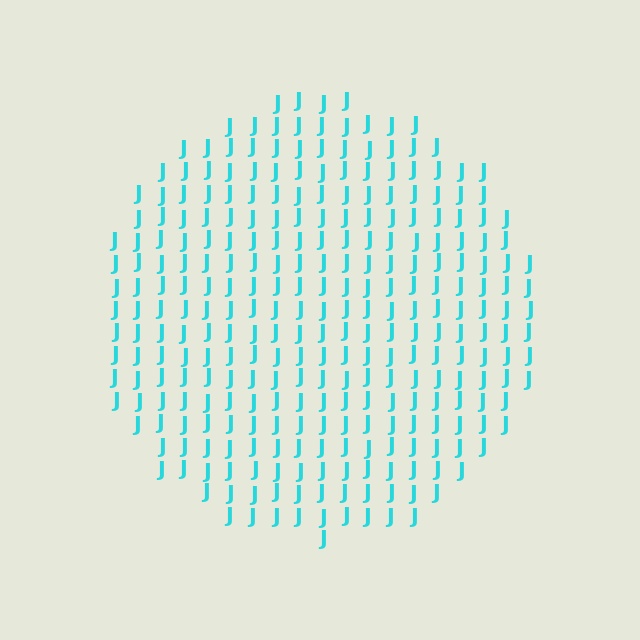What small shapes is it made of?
It is made of small letter J's.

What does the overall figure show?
The overall figure shows a circle.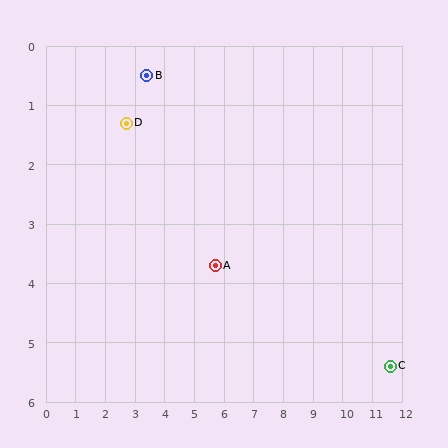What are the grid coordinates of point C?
Point C is at approximately (11.6, 5.4).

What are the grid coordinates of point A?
Point A is at approximately (5.7, 3.7).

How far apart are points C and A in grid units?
Points C and A are about 6.1 grid units apart.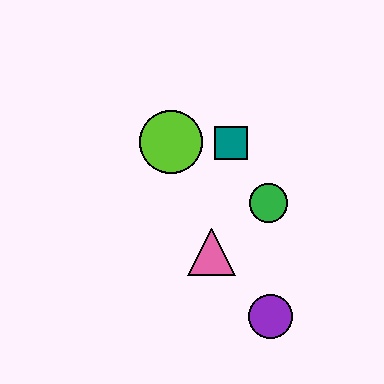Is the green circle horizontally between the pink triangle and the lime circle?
No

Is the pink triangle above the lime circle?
No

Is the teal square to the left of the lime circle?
No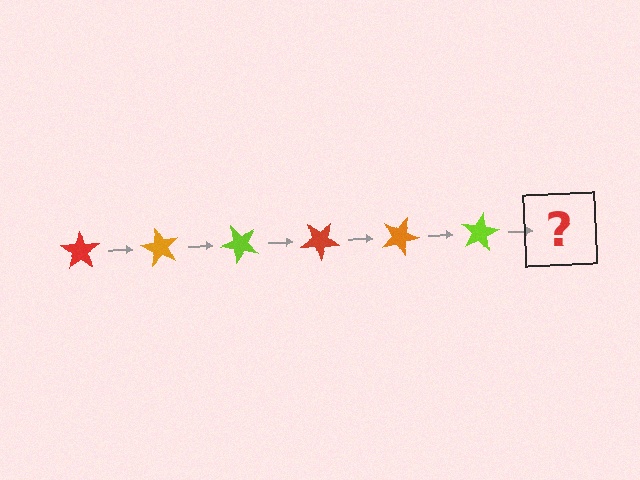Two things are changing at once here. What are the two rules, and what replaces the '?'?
The two rules are that it rotates 60 degrees each step and the color cycles through red, orange, and lime. The '?' should be a red star, rotated 360 degrees from the start.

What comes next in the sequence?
The next element should be a red star, rotated 360 degrees from the start.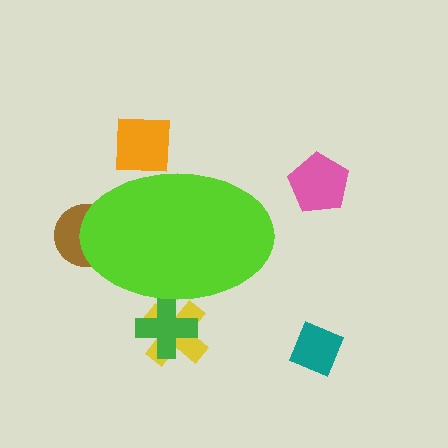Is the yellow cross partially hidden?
Yes, the yellow cross is partially hidden behind the lime ellipse.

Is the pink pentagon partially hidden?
No, the pink pentagon is fully visible.